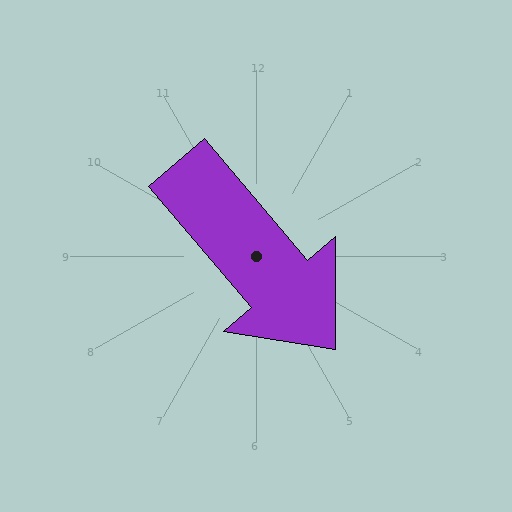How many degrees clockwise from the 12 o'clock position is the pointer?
Approximately 140 degrees.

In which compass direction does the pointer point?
Southeast.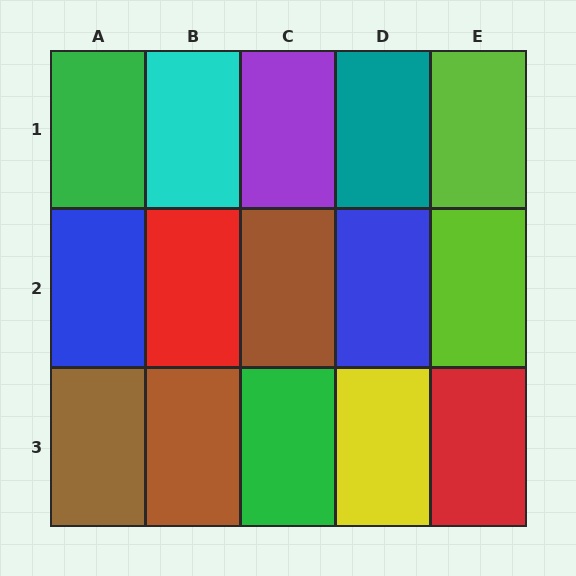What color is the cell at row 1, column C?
Purple.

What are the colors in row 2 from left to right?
Blue, red, brown, blue, lime.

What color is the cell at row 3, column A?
Brown.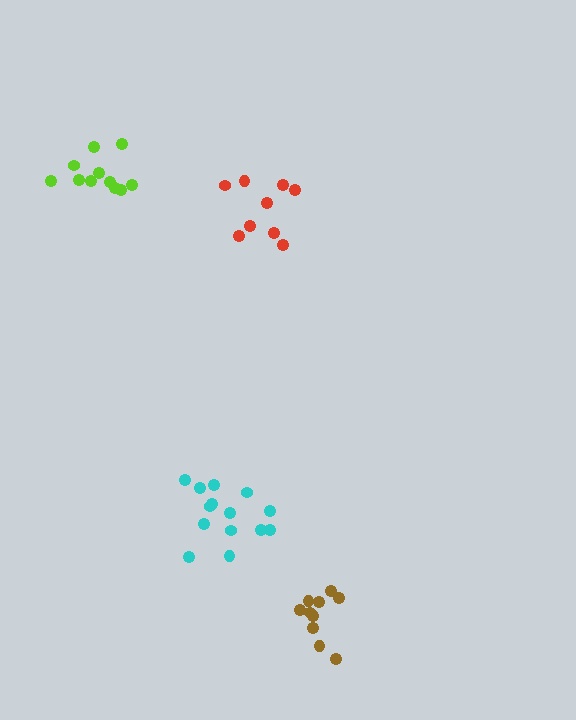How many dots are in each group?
Group 1: 14 dots, Group 2: 9 dots, Group 3: 11 dots, Group 4: 10 dots (44 total).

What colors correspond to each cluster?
The clusters are colored: cyan, red, lime, brown.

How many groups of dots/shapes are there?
There are 4 groups.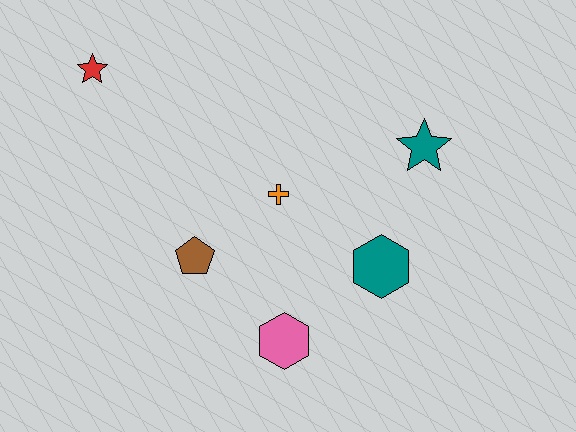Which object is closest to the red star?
The brown pentagon is closest to the red star.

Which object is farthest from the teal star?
The red star is farthest from the teal star.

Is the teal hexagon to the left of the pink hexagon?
No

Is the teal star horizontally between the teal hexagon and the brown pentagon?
No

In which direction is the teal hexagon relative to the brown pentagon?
The teal hexagon is to the right of the brown pentagon.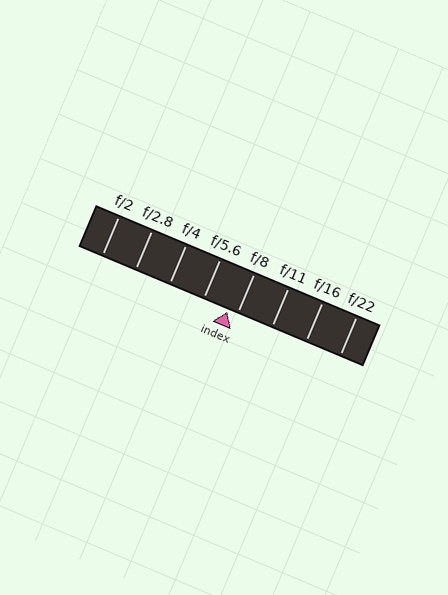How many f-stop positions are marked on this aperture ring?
There are 8 f-stop positions marked.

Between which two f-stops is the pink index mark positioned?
The index mark is between f/5.6 and f/8.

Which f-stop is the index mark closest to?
The index mark is closest to f/8.